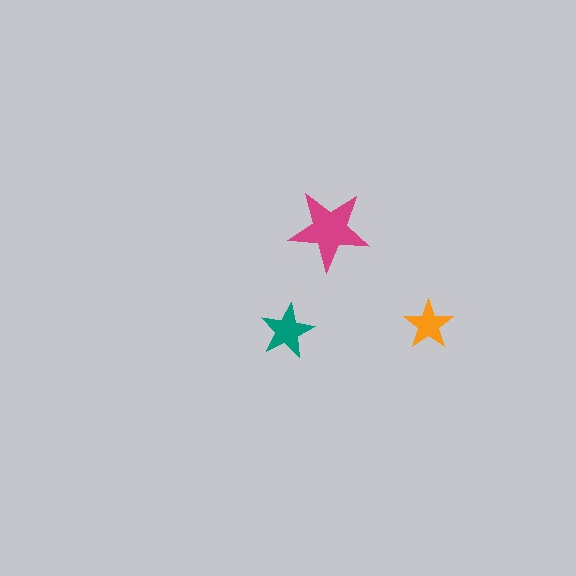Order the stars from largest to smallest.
the magenta one, the teal one, the orange one.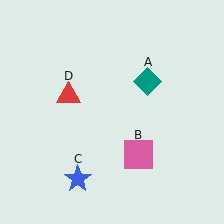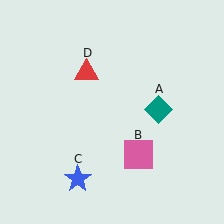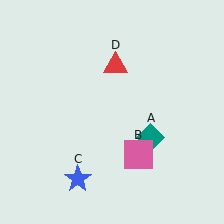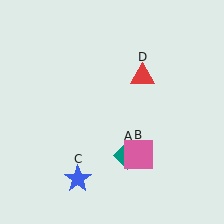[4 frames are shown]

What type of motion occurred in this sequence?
The teal diamond (object A), red triangle (object D) rotated clockwise around the center of the scene.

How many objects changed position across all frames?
2 objects changed position: teal diamond (object A), red triangle (object D).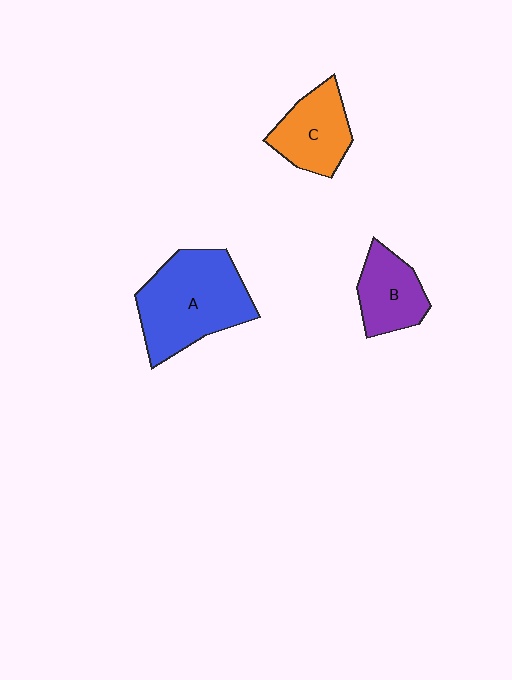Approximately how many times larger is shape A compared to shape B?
Approximately 1.9 times.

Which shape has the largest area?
Shape A (blue).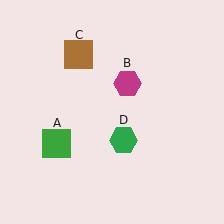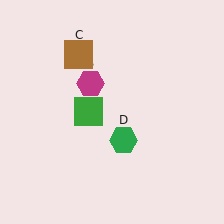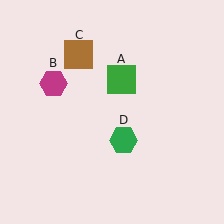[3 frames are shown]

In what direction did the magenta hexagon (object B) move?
The magenta hexagon (object B) moved left.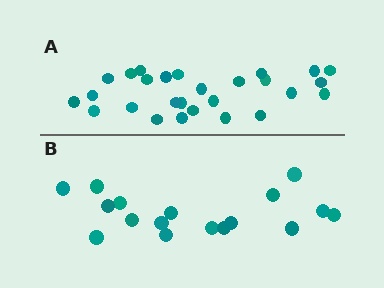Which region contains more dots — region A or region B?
Region A (the top region) has more dots.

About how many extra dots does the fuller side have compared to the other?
Region A has roughly 10 or so more dots than region B.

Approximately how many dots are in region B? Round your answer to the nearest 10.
About 20 dots. (The exact count is 17, which rounds to 20.)